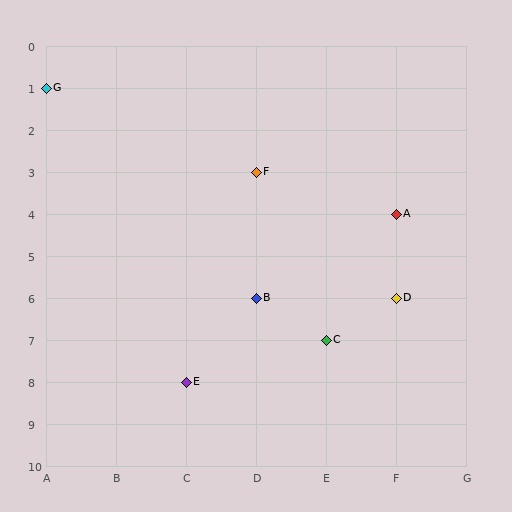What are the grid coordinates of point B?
Point B is at grid coordinates (D, 6).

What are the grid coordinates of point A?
Point A is at grid coordinates (F, 4).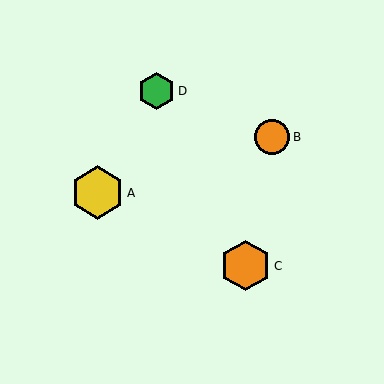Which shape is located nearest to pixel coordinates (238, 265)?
The orange hexagon (labeled C) at (246, 266) is nearest to that location.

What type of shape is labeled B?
Shape B is an orange circle.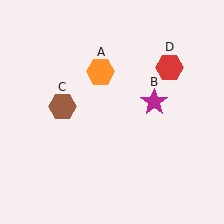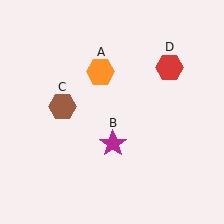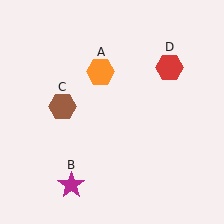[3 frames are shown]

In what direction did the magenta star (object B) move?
The magenta star (object B) moved down and to the left.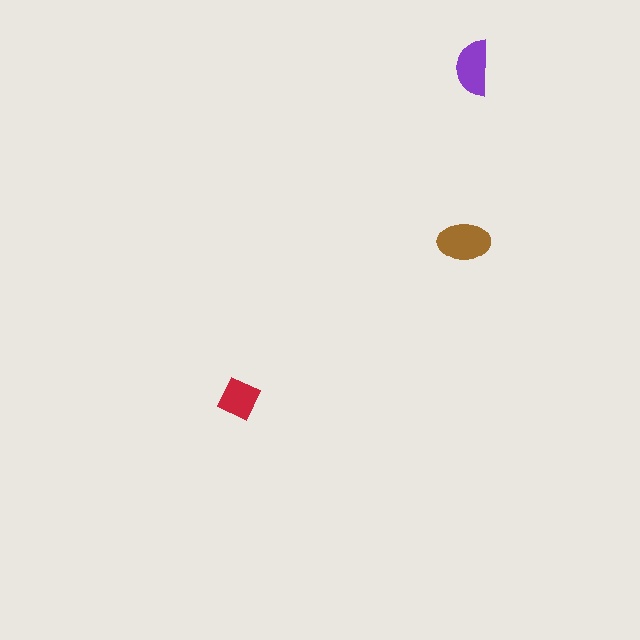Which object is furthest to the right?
The purple semicircle is rightmost.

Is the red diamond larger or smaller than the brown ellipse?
Smaller.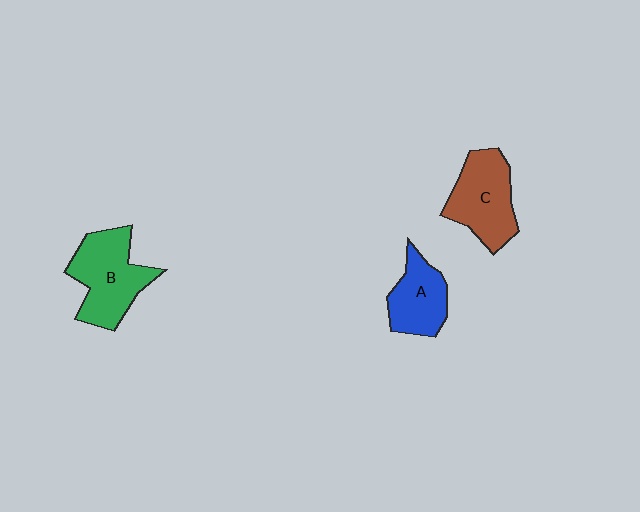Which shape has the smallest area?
Shape A (blue).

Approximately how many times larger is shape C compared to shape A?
Approximately 1.3 times.